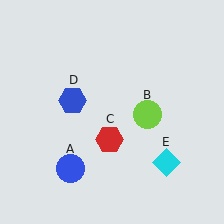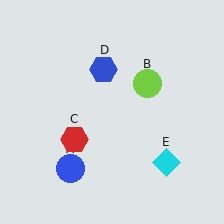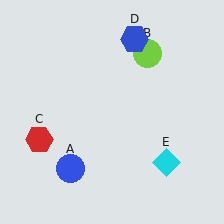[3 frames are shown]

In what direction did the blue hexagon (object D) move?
The blue hexagon (object D) moved up and to the right.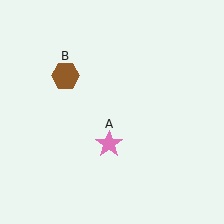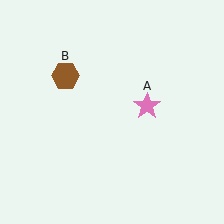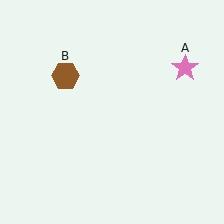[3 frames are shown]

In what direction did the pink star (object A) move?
The pink star (object A) moved up and to the right.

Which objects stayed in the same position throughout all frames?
Brown hexagon (object B) remained stationary.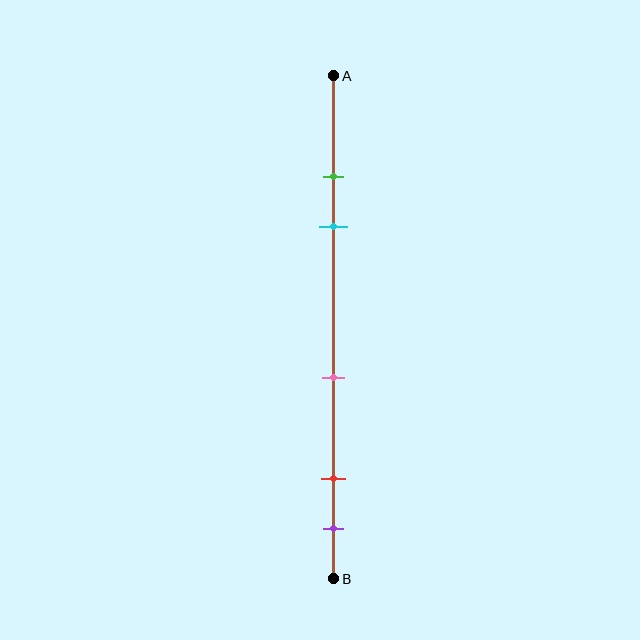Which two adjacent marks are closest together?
The green and cyan marks are the closest adjacent pair.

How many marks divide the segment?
There are 5 marks dividing the segment.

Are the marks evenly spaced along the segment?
No, the marks are not evenly spaced.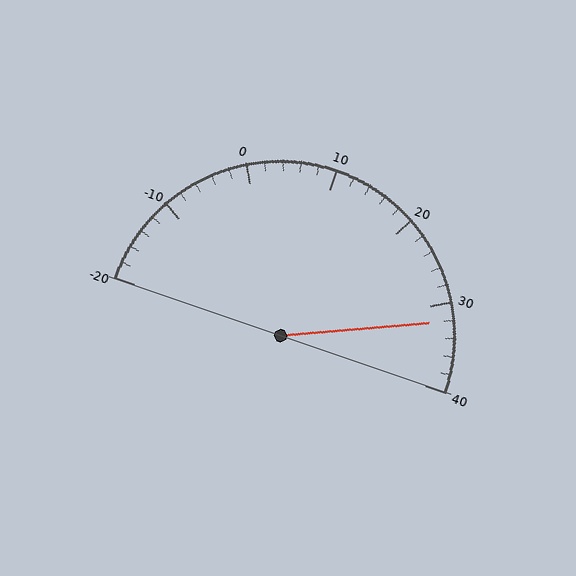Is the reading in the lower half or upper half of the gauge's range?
The reading is in the upper half of the range (-20 to 40).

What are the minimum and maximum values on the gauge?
The gauge ranges from -20 to 40.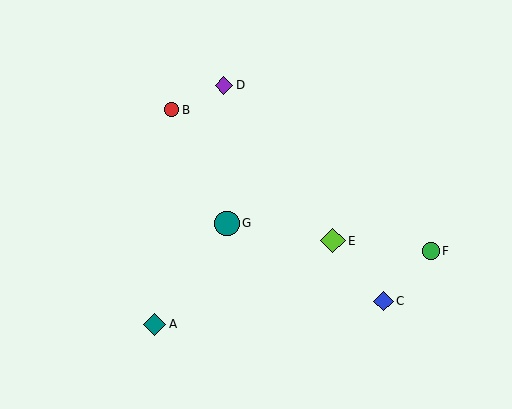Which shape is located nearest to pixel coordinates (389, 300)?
The blue diamond (labeled C) at (383, 301) is nearest to that location.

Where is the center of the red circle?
The center of the red circle is at (171, 110).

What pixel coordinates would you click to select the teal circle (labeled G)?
Click at (227, 223) to select the teal circle G.